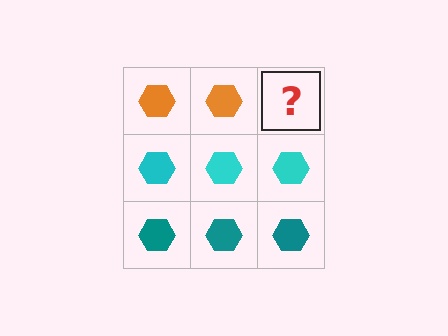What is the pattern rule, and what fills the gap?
The rule is that each row has a consistent color. The gap should be filled with an orange hexagon.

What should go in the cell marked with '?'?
The missing cell should contain an orange hexagon.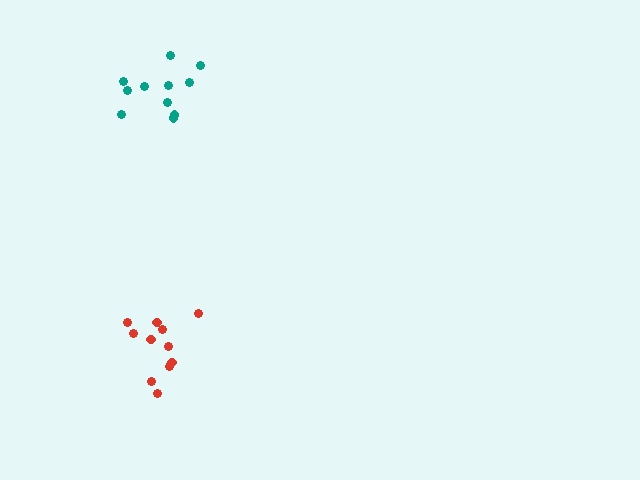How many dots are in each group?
Group 1: 11 dots, Group 2: 11 dots (22 total).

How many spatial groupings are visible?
There are 2 spatial groupings.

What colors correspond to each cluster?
The clusters are colored: teal, red.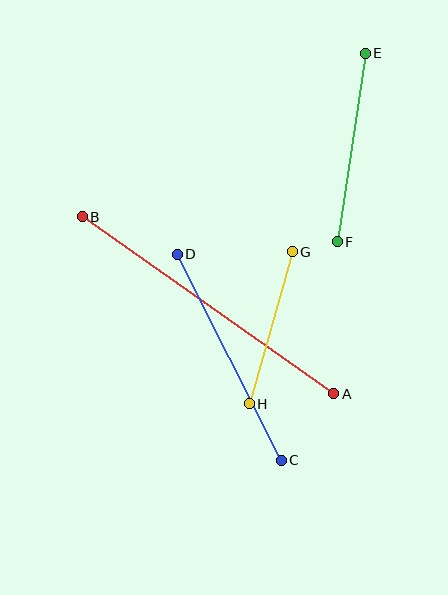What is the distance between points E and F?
The distance is approximately 191 pixels.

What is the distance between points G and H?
The distance is approximately 158 pixels.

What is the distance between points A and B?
The distance is approximately 307 pixels.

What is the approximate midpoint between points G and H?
The midpoint is at approximately (271, 328) pixels.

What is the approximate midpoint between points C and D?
The midpoint is at approximately (229, 357) pixels.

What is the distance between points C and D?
The distance is approximately 231 pixels.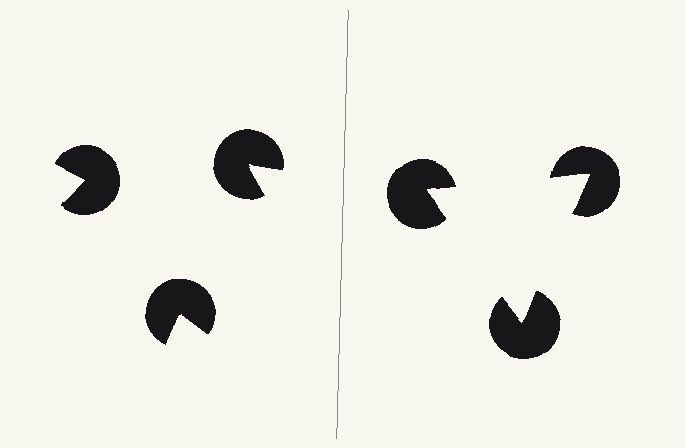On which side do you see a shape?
An illusory triangle appears on the right side. On the left side the wedge cuts are rotated, so no coherent shape forms.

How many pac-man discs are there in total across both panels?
6 — 3 on each side.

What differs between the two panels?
The pac-man discs are positioned identically on both sides; only the wedge orientations differ. On the right they align to a triangle; on the left they are misaligned.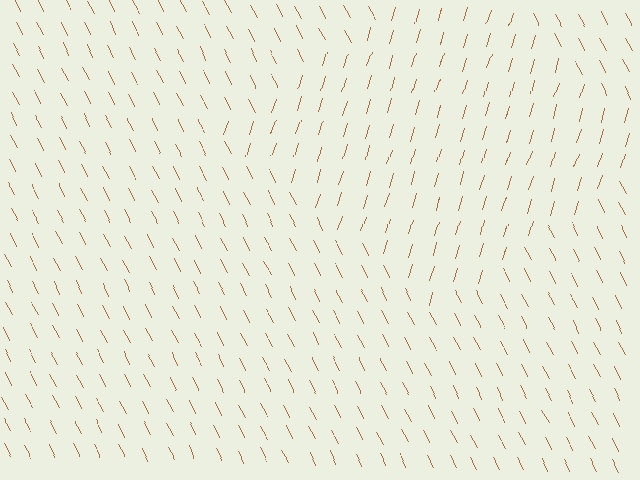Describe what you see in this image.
The image is filled with small brown line segments. A diamond region in the image has lines oriented differently from the surrounding lines, creating a visible texture boundary.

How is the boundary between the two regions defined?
The boundary is defined purely by a change in line orientation (approximately 45 degrees difference). All lines are the same color and thickness.